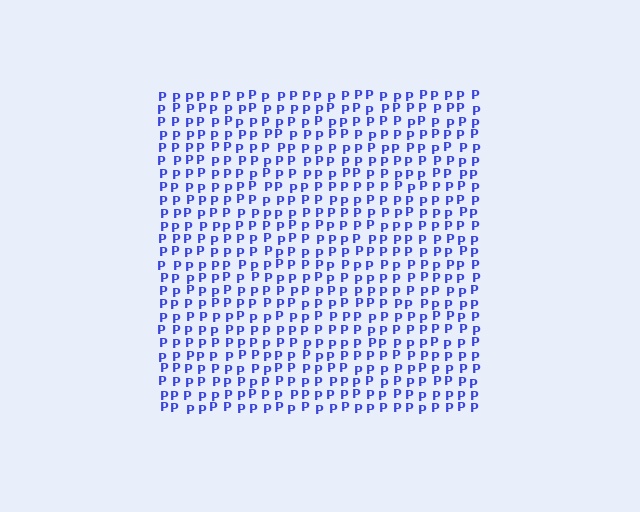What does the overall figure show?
The overall figure shows a square.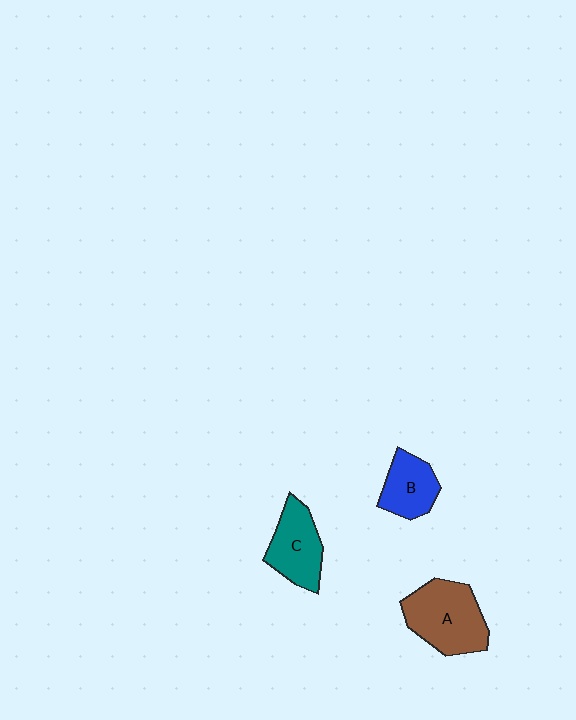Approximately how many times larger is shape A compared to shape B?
Approximately 1.6 times.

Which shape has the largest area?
Shape A (brown).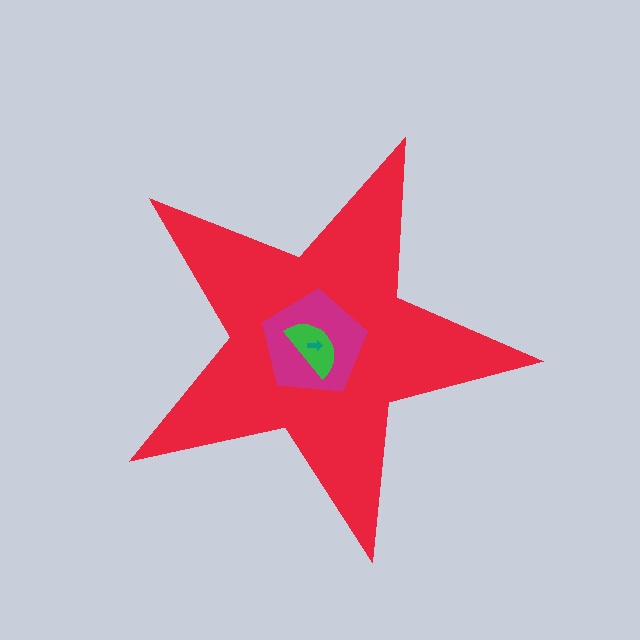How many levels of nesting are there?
4.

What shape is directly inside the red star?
The magenta pentagon.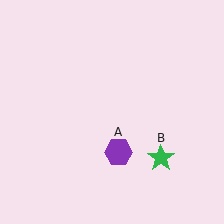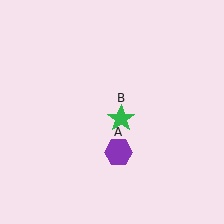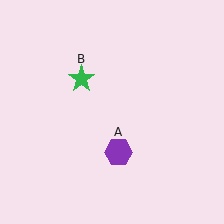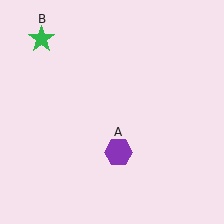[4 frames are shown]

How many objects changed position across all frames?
1 object changed position: green star (object B).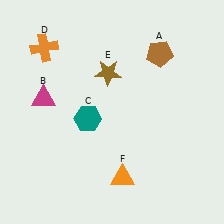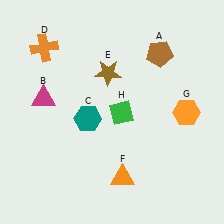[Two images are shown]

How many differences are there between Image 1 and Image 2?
There are 2 differences between the two images.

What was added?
An orange hexagon (G), a green diamond (H) were added in Image 2.